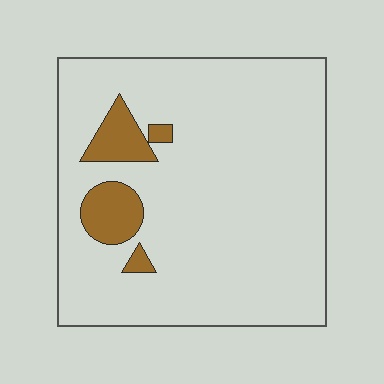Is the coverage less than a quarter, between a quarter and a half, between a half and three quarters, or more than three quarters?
Less than a quarter.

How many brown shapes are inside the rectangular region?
4.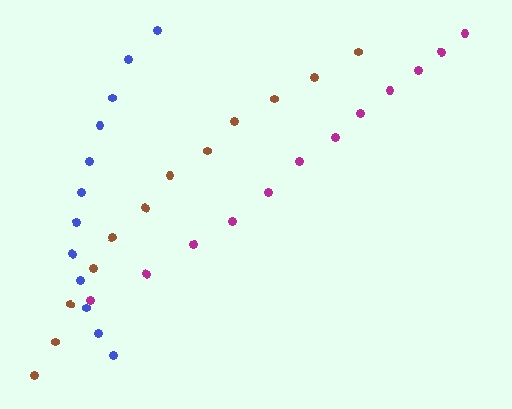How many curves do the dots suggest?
There are 3 distinct paths.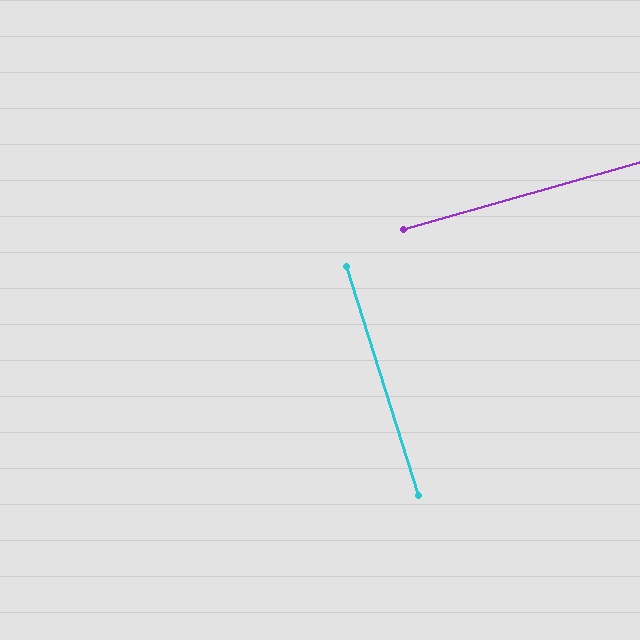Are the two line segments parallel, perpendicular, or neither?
Perpendicular — they meet at approximately 88°.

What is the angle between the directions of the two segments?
Approximately 88 degrees.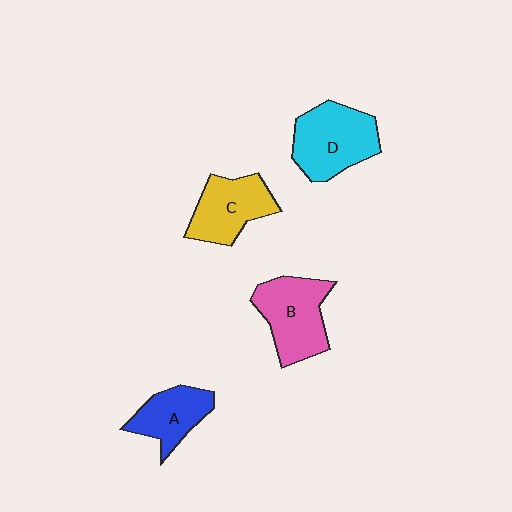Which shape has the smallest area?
Shape A (blue).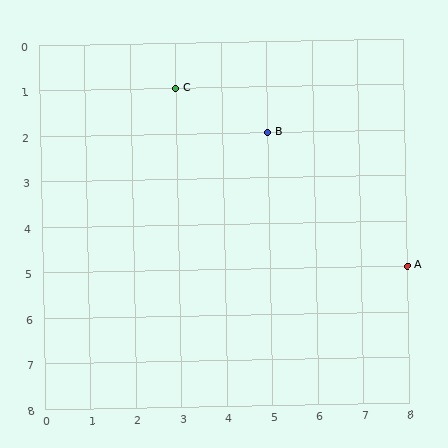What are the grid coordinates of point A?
Point A is at grid coordinates (8, 5).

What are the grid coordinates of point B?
Point B is at grid coordinates (5, 2).